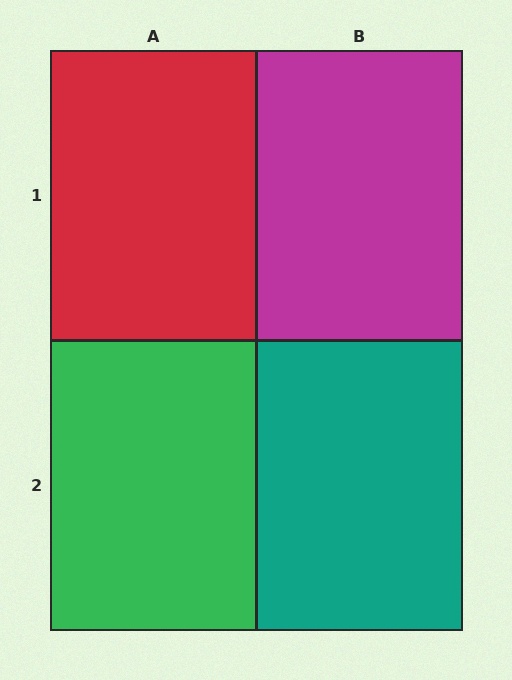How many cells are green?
1 cell is green.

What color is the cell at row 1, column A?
Red.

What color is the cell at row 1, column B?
Magenta.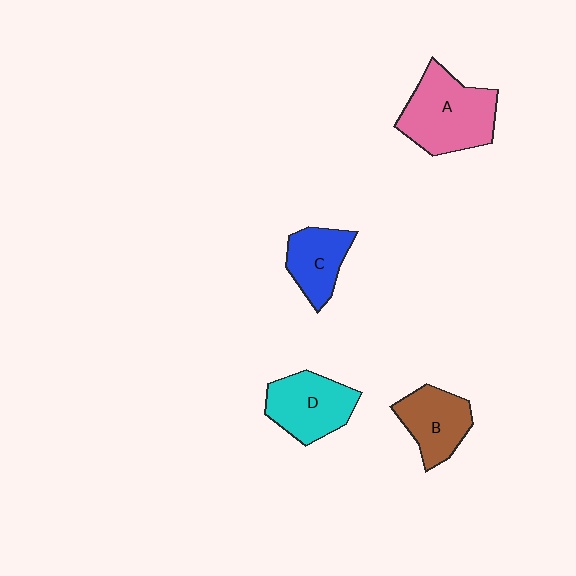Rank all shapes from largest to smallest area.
From largest to smallest: A (pink), D (cyan), B (brown), C (blue).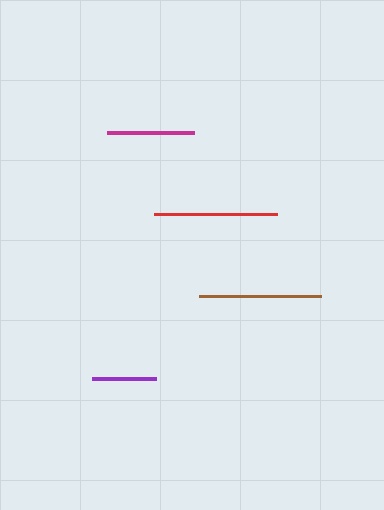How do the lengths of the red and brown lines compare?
The red and brown lines are approximately the same length.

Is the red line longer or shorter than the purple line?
The red line is longer than the purple line.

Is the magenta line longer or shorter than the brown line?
The brown line is longer than the magenta line.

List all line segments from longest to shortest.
From longest to shortest: red, brown, magenta, purple.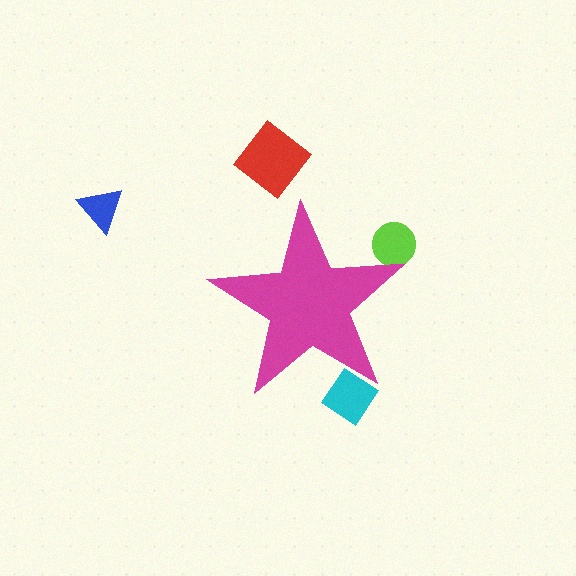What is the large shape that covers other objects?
A magenta star.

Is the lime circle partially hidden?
Yes, the lime circle is partially hidden behind the magenta star.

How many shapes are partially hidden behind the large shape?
2 shapes are partially hidden.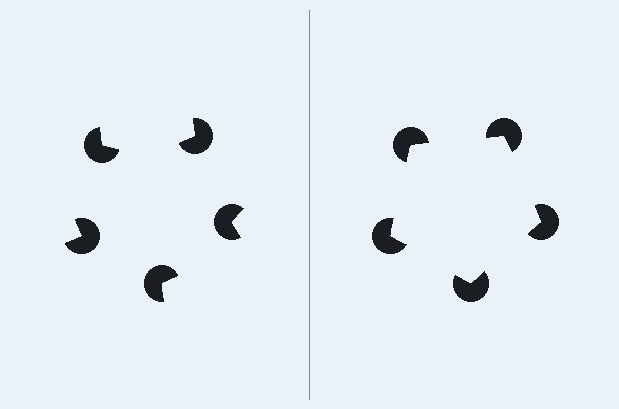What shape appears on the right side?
An illusory pentagon.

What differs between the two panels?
The pac-man discs are positioned identically on both sides; only the wedge orientations differ. On the right they align to a pentagon; on the left they are misaligned.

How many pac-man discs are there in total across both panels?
10 — 5 on each side.